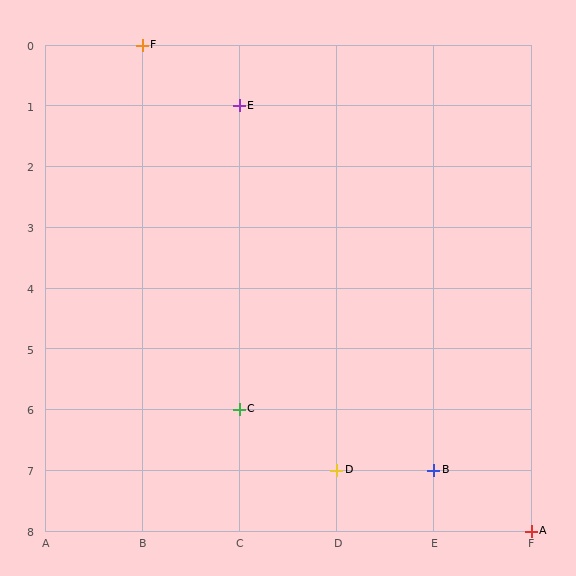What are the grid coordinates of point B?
Point B is at grid coordinates (E, 7).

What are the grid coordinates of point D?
Point D is at grid coordinates (D, 7).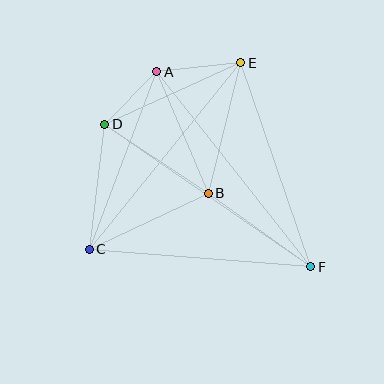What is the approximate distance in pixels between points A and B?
The distance between A and B is approximately 132 pixels.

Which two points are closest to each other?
Points A and D are closest to each other.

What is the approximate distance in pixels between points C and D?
The distance between C and D is approximately 126 pixels.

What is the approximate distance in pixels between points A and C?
The distance between A and C is approximately 190 pixels.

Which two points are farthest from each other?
Points D and F are farthest from each other.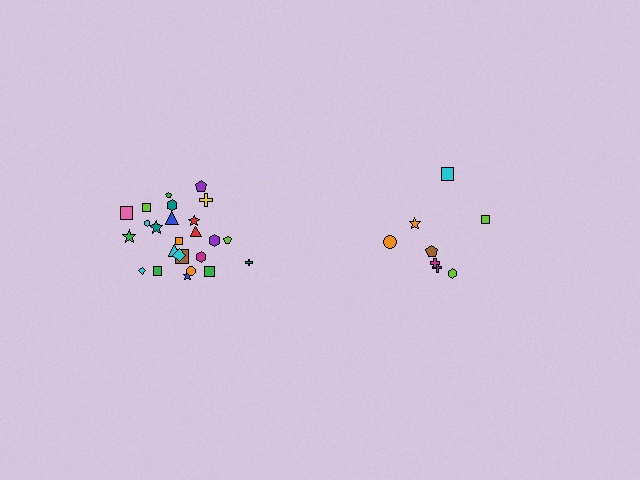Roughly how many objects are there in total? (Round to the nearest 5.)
Roughly 35 objects in total.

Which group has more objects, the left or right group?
The left group.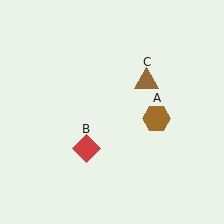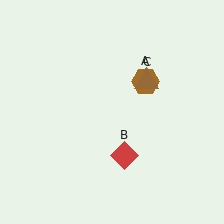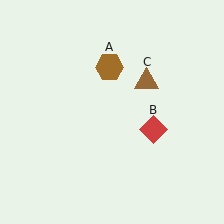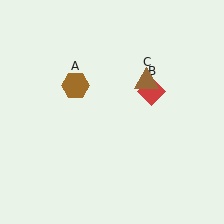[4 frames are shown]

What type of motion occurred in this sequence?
The brown hexagon (object A), red diamond (object B) rotated counterclockwise around the center of the scene.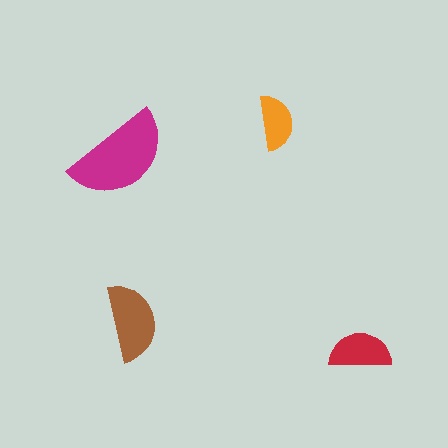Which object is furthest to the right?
The red semicircle is rightmost.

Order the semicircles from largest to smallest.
the magenta one, the brown one, the red one, the orange one.